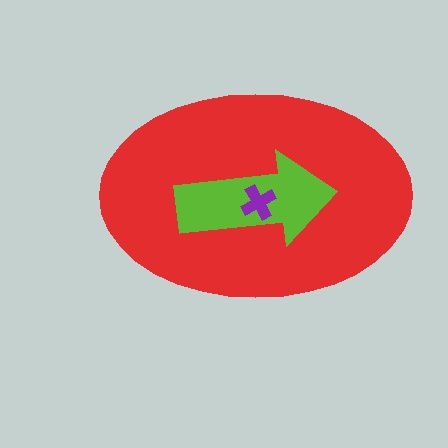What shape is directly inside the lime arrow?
The purple cross.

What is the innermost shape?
The purple cross.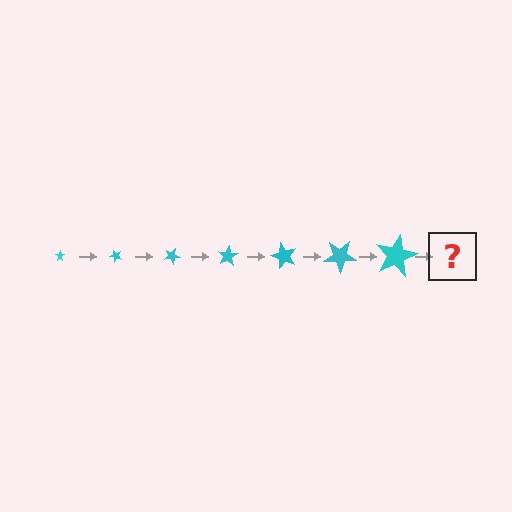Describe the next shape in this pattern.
It should be a star, larger than the previous one and rotated 350 degrees from the start.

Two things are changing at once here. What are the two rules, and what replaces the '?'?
The two rules are that the star grows larger each step and it rotates 50 degrees each step. The '?' should be a star, larger than the previous one and rotated 350 degrees from the start.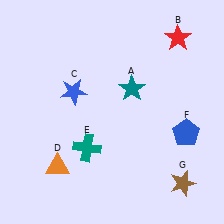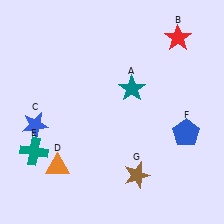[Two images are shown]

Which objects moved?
The objects that moved are: the blue star (C), the teal cross (E), the brown star (G).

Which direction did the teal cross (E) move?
The teal cross (E) moved left.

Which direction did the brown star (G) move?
The brown star (G) moved left.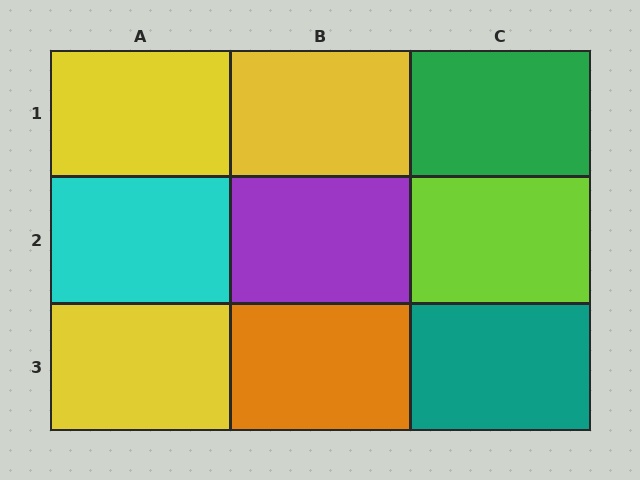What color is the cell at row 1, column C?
Green.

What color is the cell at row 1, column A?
Yellow.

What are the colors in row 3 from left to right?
Yellow, orange, teal.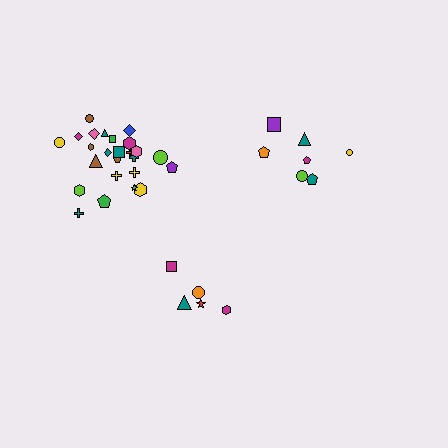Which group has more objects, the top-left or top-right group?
The top-left group.